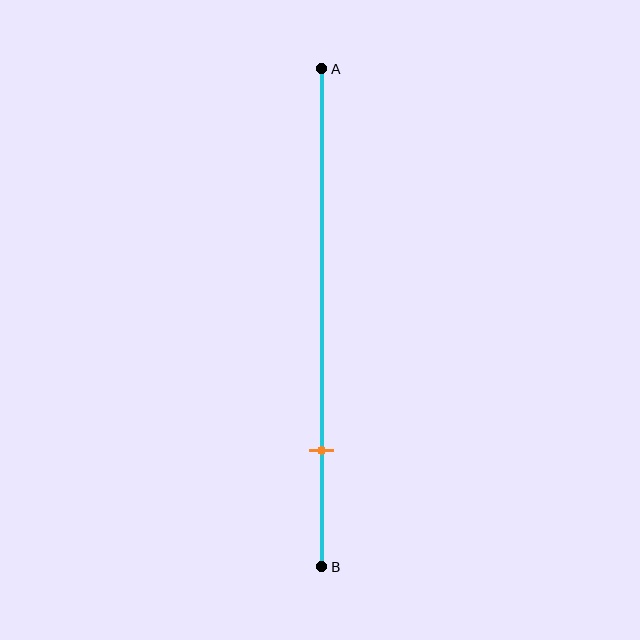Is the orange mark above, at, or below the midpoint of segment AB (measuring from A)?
The orange mark is below the midpoint of segment AB.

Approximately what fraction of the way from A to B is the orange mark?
The orange mark is approximately 75% of the way from A to B.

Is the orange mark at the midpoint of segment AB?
No, the mark is at about 75% from A, not at the 50% midpoint.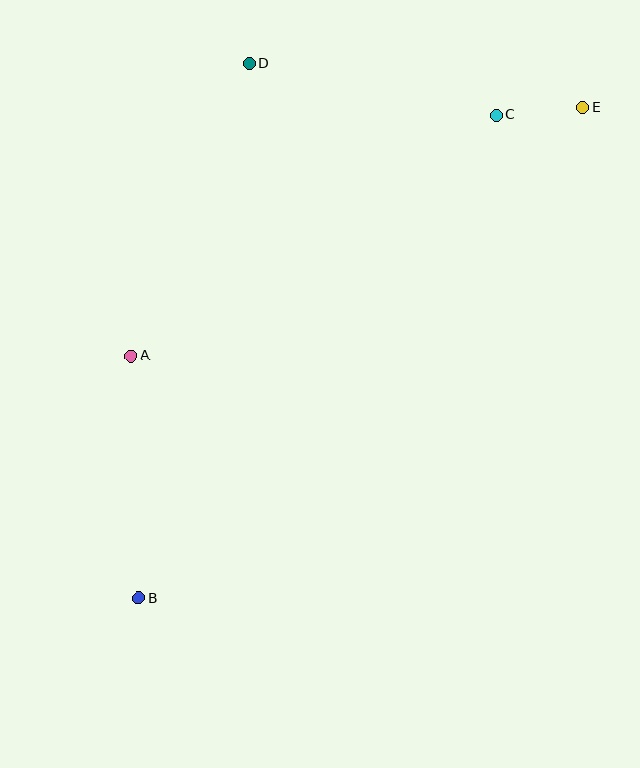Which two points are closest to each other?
Points C and E are closest to each other.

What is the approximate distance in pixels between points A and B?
The distance between A and B is approximately 242 pixels.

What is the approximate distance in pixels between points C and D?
The distance between C and D is approximately 252 pixels.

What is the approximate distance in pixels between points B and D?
The distance between B and D is approximately 546 pixels.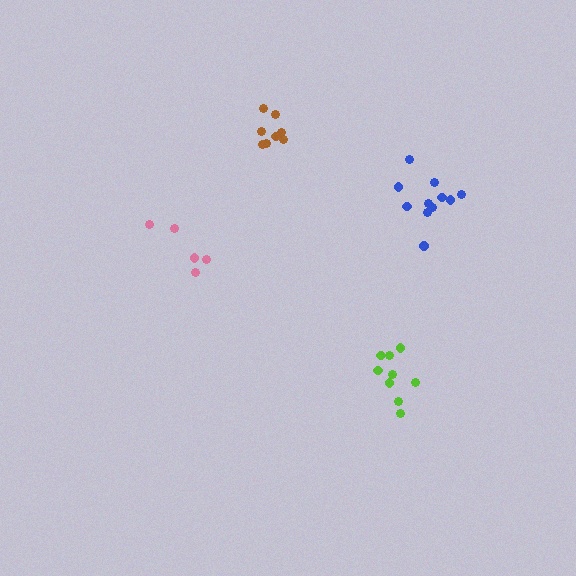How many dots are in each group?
Group 1: 5 dots, Group 2: 10 dots, Group 3: 8 dots, Group 4: 11 dots (34 total).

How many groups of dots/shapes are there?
There are 4 groups.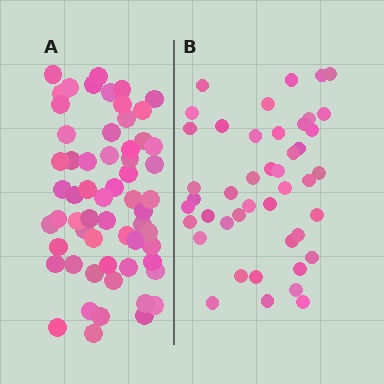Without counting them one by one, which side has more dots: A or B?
Region A (the left region) has more dots.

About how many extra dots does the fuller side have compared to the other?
Region A has approximately 15 more dots than region B.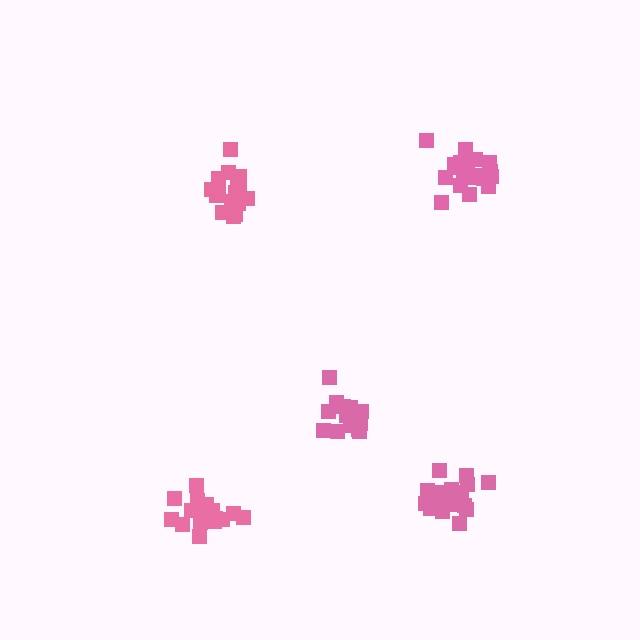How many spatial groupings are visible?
There are 5 spatial groupings.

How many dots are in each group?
Group 1: 20 dots, Group 2: 16 dots, Group 3: 19 dots, Group 4: 21 dots, Group 5: 18 dots (94 total).